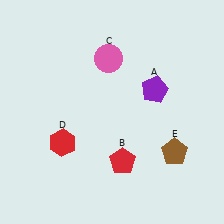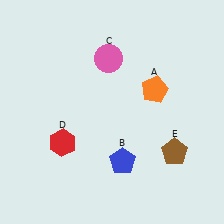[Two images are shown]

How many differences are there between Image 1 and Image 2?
There are 2 differences between the two images.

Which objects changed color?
A changed from purple to orange. B changed from red to blue.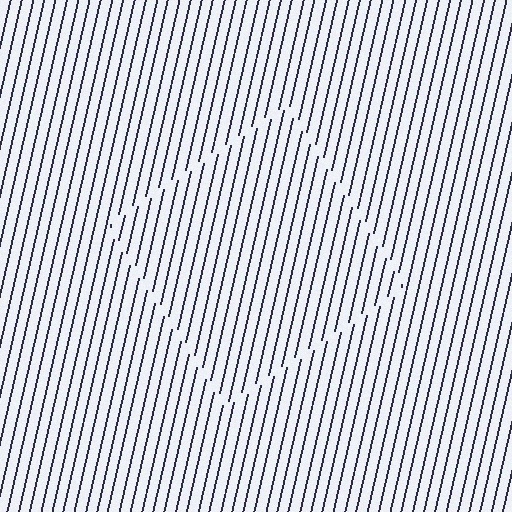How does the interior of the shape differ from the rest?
The interior of the shape contains the same grating, shifted by half a period — the contour is defined by the phase discontinuity where line-ends from the inner and outer gratings abut.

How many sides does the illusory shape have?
4 sides — the line-ends trace a square.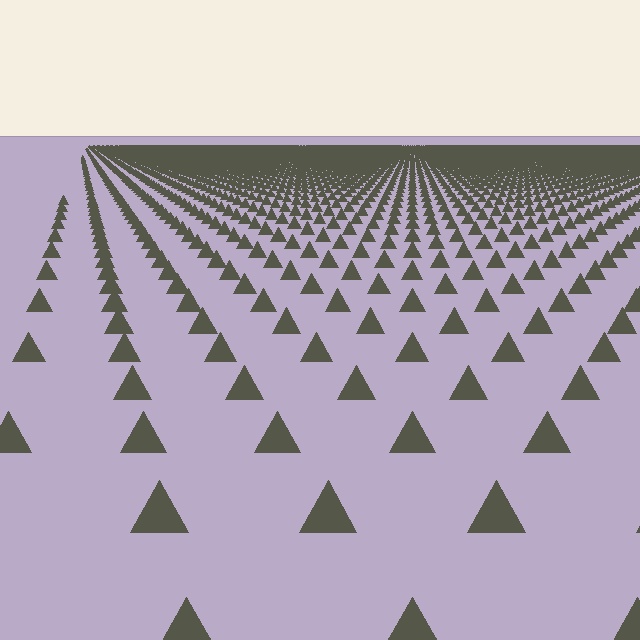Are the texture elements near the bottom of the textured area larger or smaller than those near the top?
Larger. Near the bottom, elements are closer to the viewer and appear at a bigger on-screen size.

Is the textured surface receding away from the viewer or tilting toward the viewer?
The surface is receding away from the viewer. Texture elements get smaller and denser toward the top.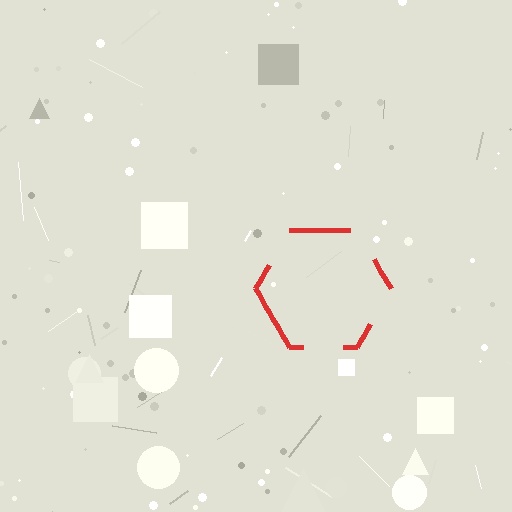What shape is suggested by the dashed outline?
The dashed outline suggests a hexagon.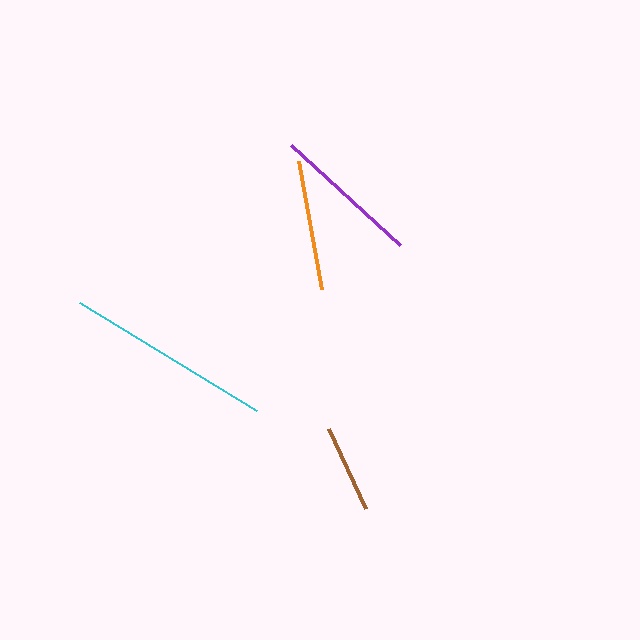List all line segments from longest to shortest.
From longest to shortest: cyan, purple, orange, brown.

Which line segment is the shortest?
The brown line is the shortest at approximately 88 pixels.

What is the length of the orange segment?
The orange segment is approximately 131 pixels long.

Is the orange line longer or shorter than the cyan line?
The cyan line is longer than the orange line.